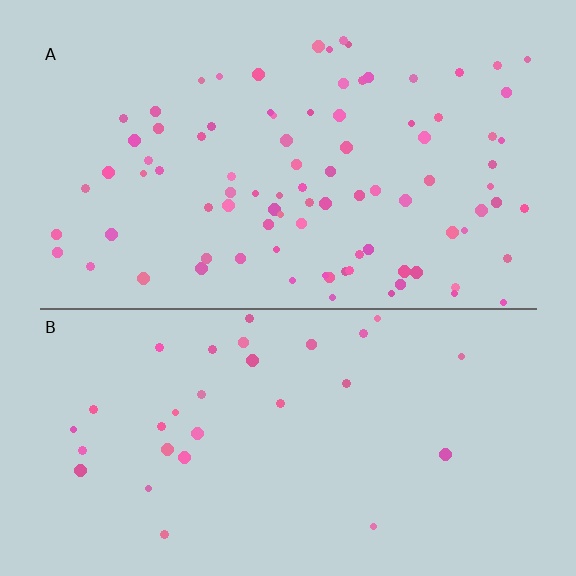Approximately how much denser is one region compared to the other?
Approximately 3.0× — region A over region B.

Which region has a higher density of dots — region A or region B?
A (the top).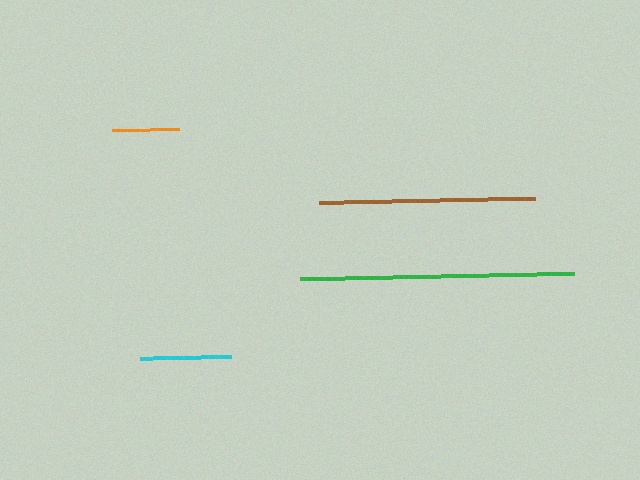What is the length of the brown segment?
The brown segment is approximately 216 pixels long.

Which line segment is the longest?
The green line is the longest at approximately 274 pixels.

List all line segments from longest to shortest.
From longest to shortest: green, brown, cyan, orange.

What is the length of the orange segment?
The orange segment is approximately 67 pixels long.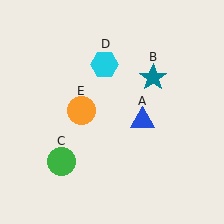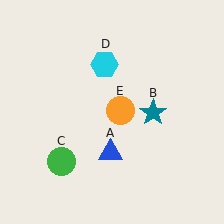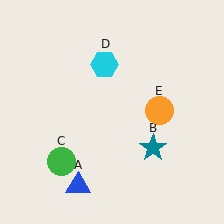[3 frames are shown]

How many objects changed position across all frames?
3 objects changed position: blue triangle (object A), teal star (object B), orange circle (object E).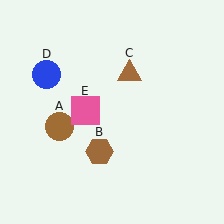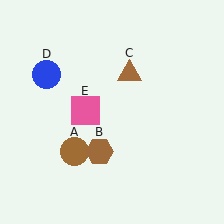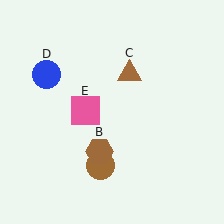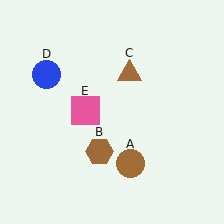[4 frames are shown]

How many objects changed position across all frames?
1 object changed position: brown circle (object A).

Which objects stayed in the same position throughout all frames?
Brown hexagon (object B) and brown triangle (object C) and blue circle (object D) and pink square (object E) remained stationary.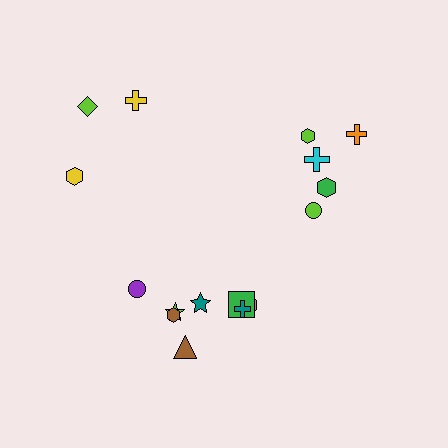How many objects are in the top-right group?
There are 5 objects.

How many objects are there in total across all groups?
There are 16 objects.